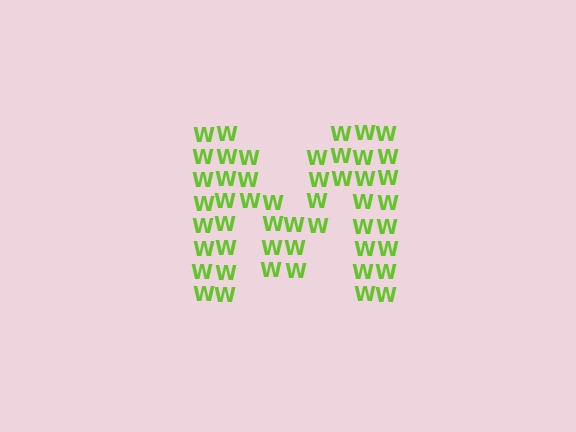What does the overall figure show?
The overall figure shows the letter M.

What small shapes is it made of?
It is made of small letter W's.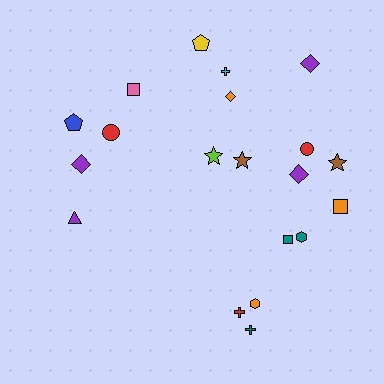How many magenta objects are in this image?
There are no magenta objects.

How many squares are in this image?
There are 3 squares.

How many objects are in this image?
There are 20 objects.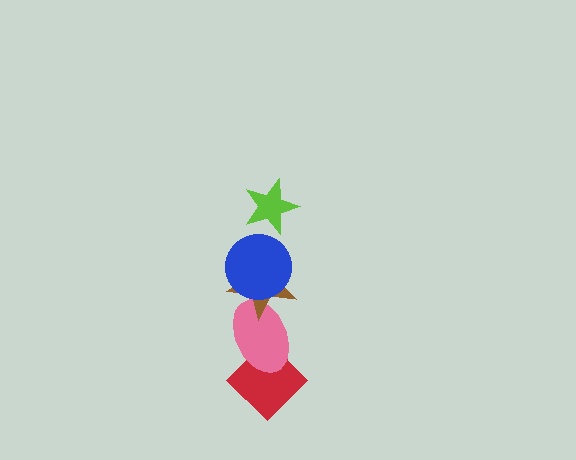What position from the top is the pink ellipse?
The pink ellipse is 4th from the top.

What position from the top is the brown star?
The brown star is 3rd from the top.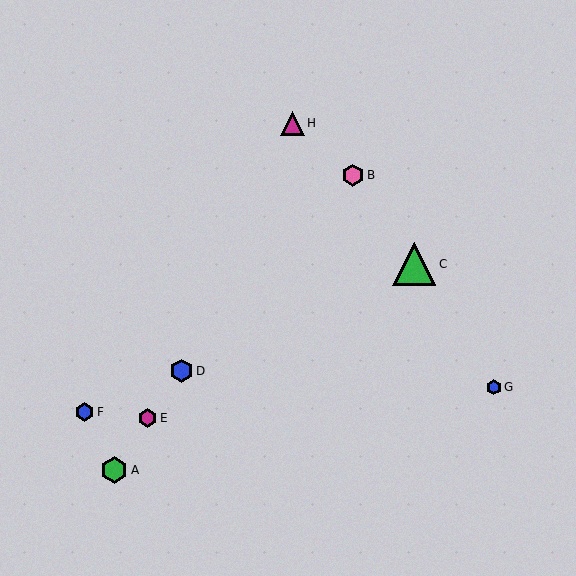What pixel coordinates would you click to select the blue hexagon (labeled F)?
Click at (85, 412) to select the blue hexagon F.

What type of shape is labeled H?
Shape H is a magenta triangle.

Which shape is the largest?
The green triangle (labeled C) is the largest.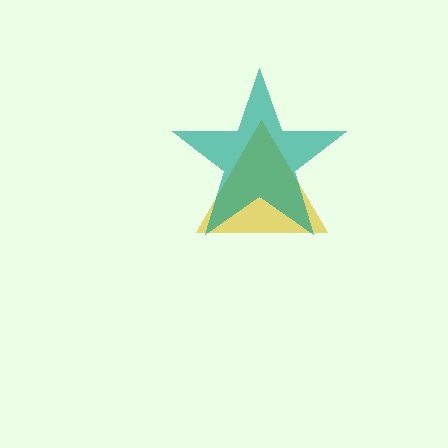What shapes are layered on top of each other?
The layered shapes are: a yellow triangle, a teal star.